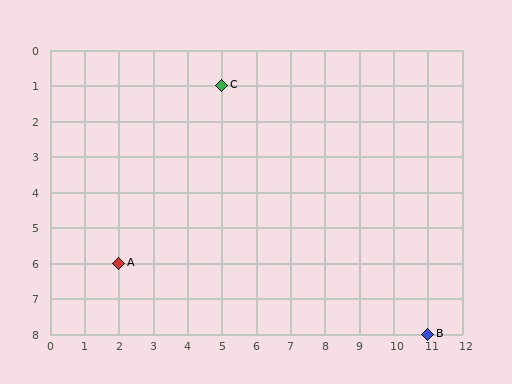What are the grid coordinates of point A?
Point A is at grid coordinates (2, 6).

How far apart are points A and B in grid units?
Points A and B are 9 columns and 2 rows apart (about 9.2 grid units diagonally).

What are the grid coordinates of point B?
Point B is at grid coordinates (11, 8).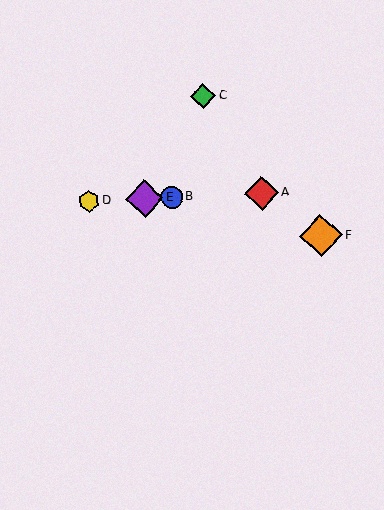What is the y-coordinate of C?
Object C is at y≈96.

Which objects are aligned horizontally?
Objects A, B, D, E are aligned horizontally.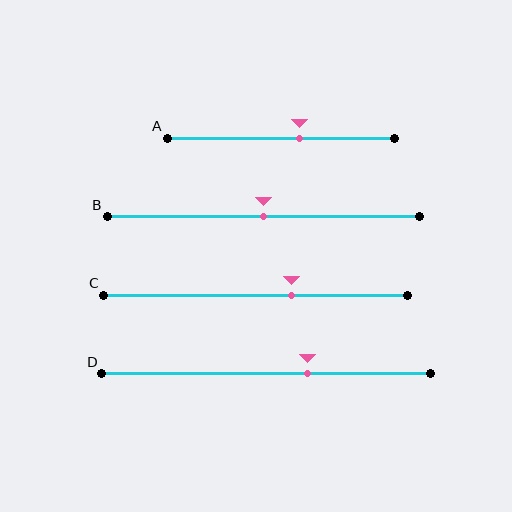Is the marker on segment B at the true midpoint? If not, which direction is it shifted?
Yes, the marker on segment B is at the true midpoint.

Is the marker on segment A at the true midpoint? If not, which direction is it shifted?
No, the marker on segment A is shifted to the right by about 9% of the segment length.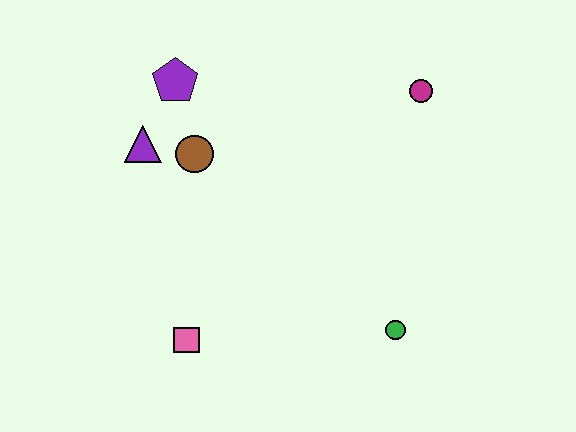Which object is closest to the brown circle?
The purple triangle is closest to the brown circle.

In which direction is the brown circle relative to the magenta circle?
The brown circle is to the left of the magenta circle.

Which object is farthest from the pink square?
The magenta circle is farthest from the pink square.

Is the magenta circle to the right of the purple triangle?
Yes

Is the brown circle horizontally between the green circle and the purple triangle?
Yes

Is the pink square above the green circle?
No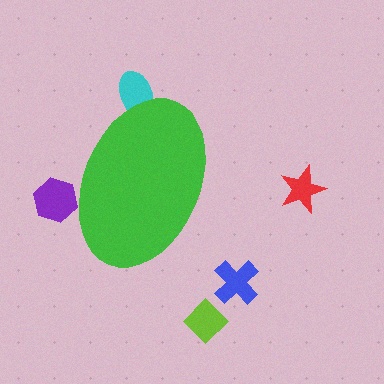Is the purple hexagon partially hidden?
Yes, the purple hexagon is partially hidden behind the green ellipse.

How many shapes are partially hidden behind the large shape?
2 shapes are partially hidden.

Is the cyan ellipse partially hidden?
Yes, the cyan ellipse is partially hidden behind the green ellipse.